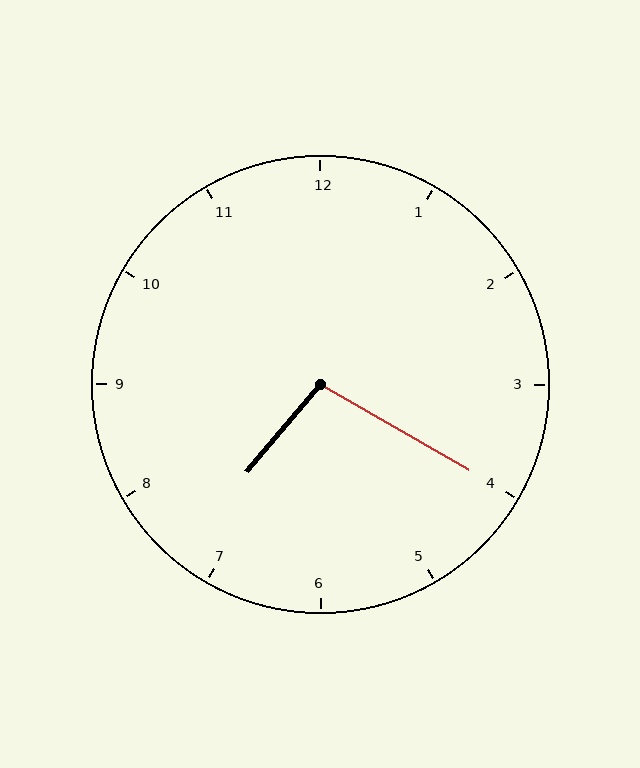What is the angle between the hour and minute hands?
Approximately 100 degrees.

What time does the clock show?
7:20.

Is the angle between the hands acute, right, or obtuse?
It is obtuse.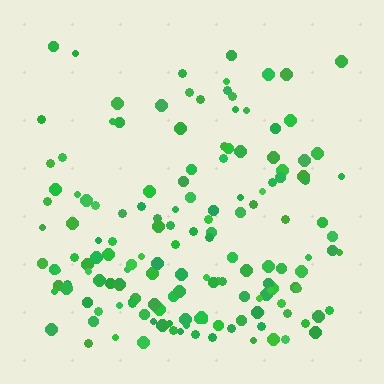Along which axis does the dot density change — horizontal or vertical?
Vertical.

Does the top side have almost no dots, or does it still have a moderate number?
Still a moderate number, just noticeably fewer than the bottom.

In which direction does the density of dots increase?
From top to bottom, with the bottom side densest.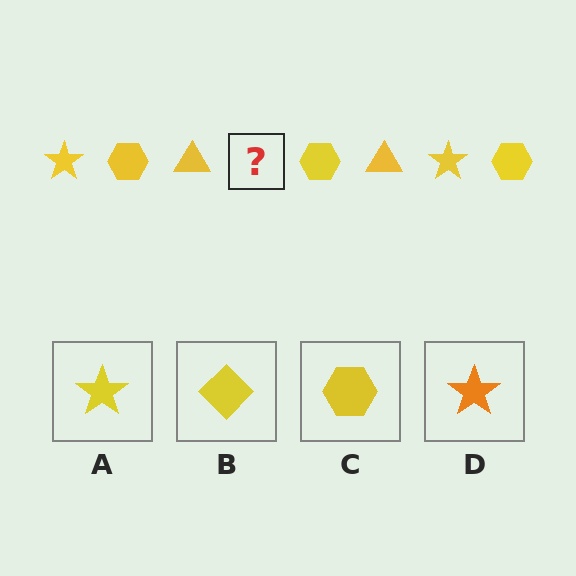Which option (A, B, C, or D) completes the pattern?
A.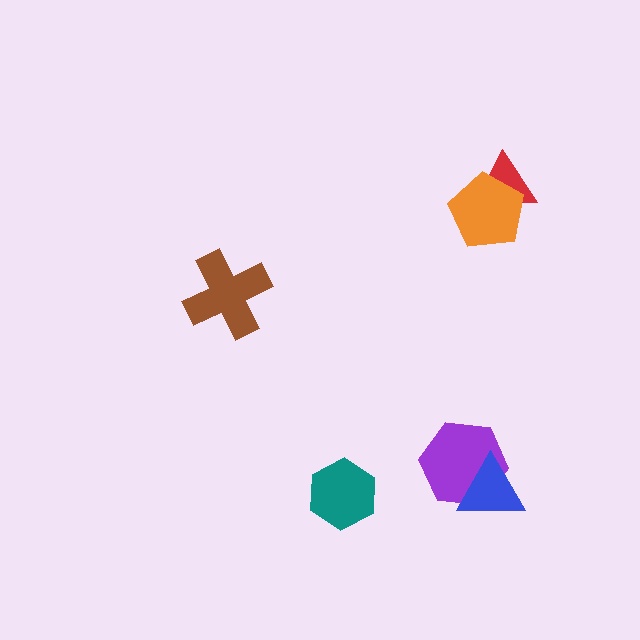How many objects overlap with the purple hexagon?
1 object overlaps with the purple hexagon.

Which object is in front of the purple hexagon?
The blue triangle is in front of the purple hexagon.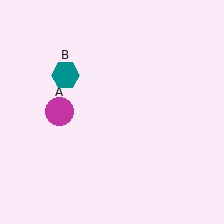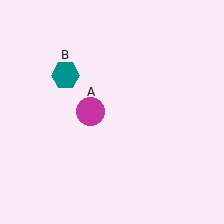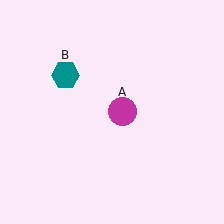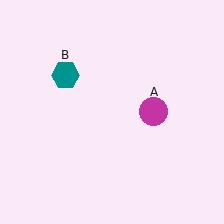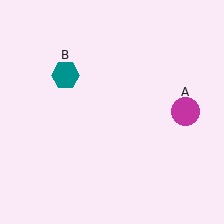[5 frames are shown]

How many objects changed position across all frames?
1 object changed position: magenta circle (object A).